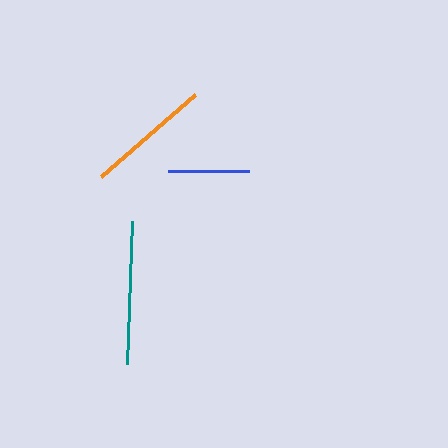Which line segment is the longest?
The teal line is the longest at approximately 143 pixels.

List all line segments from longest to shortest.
From longest to shortest: teal, orange, blue.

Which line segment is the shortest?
The blue line is the shortest at approximately 81 pixels.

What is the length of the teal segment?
The teal segment is approximately 143 pixels long.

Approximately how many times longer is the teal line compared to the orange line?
The teal line is approximately 1.1 times the length of the orange line.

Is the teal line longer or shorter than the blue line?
The teal line is longer than the blue line.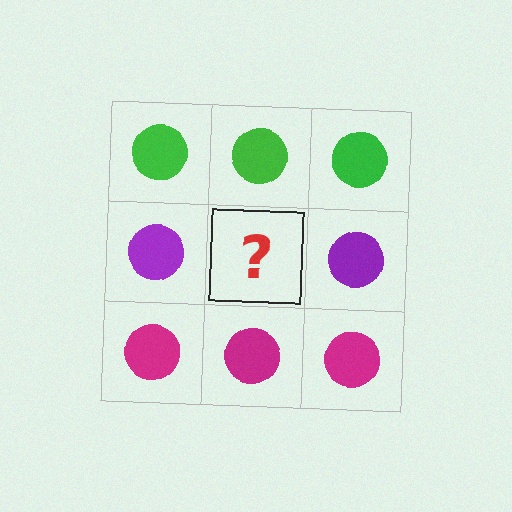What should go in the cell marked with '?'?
The missing cell should contain a purple circle.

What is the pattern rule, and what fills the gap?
The rule is that each row has a consistent color. The gap should be filled with a purple circle.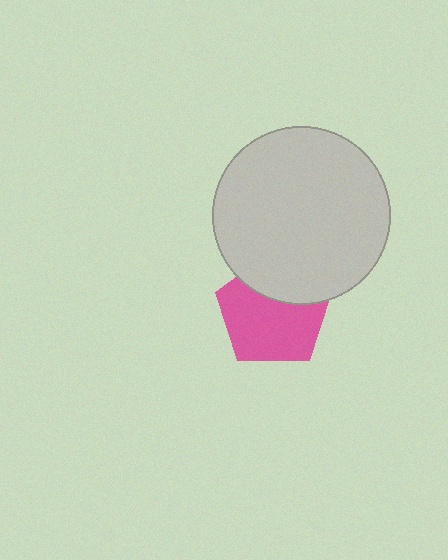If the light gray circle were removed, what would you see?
You would see the complete pink pentagon.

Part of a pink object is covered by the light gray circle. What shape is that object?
It is a pentagon.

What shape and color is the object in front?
The object in front is a light gray circle.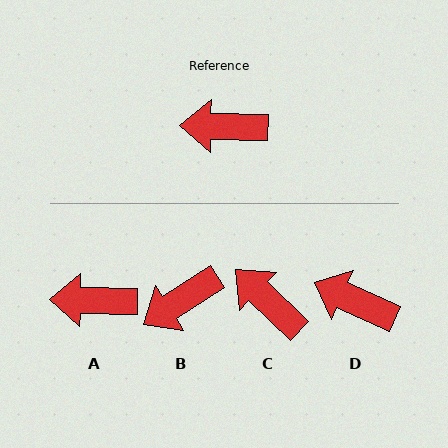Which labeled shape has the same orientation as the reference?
A.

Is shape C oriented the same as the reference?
No, it is off by about 43 degrees.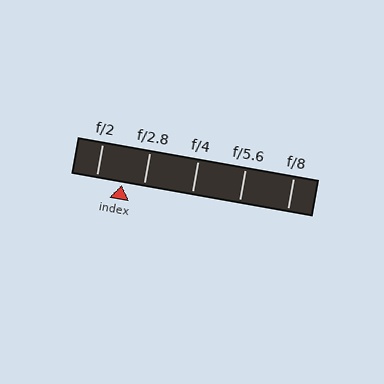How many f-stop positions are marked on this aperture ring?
There are 5 f-stop positions marked.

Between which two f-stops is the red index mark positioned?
The index mark is between f/2 and f/2.8.